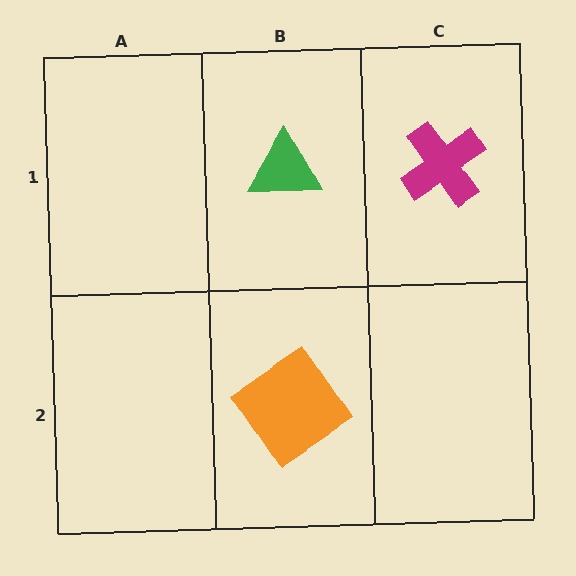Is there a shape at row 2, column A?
No, that cell is empty.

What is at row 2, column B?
An orange diamond.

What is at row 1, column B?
A green triangle.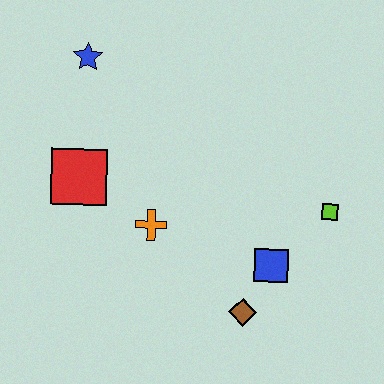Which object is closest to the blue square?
The brown diamond is closest to the blue square.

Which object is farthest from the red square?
The lime square is farthest from the red square.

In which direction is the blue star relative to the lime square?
The blue star is to the left of the lime square.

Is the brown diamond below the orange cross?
Yes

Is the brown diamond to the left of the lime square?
Yes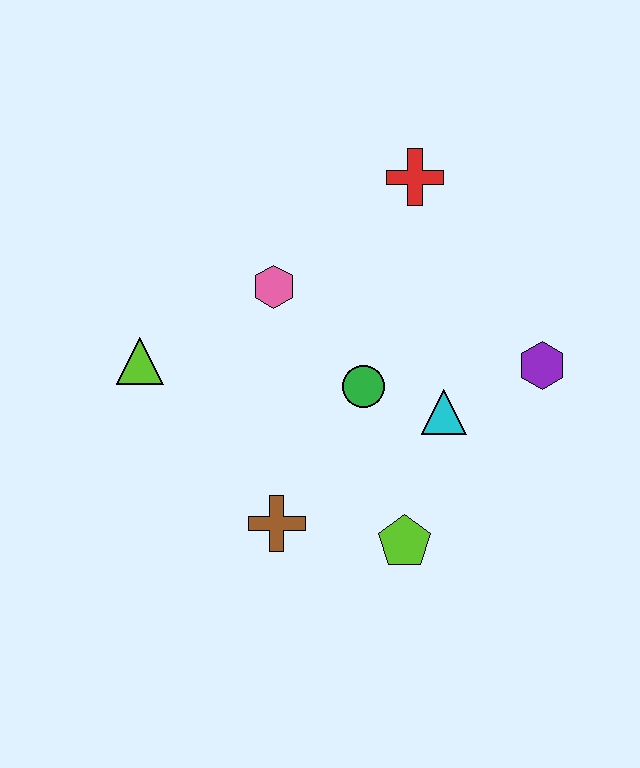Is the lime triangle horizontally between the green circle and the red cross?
No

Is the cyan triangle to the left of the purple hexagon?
Yes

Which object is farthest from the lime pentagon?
The red cross is farthest from the lime pentagon.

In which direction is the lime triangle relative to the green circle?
The lime triangle is to the left of the green circle.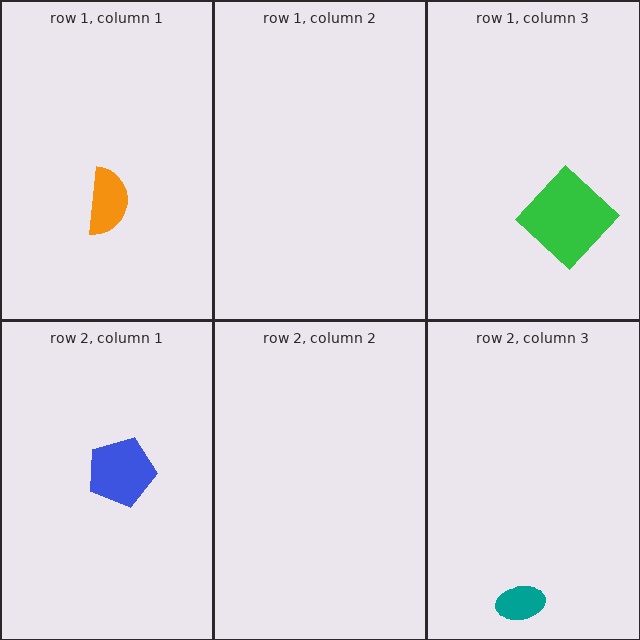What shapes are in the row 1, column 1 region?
The orange semicircle.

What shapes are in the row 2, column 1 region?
The blue pentagon.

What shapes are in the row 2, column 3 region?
The teal ellipse.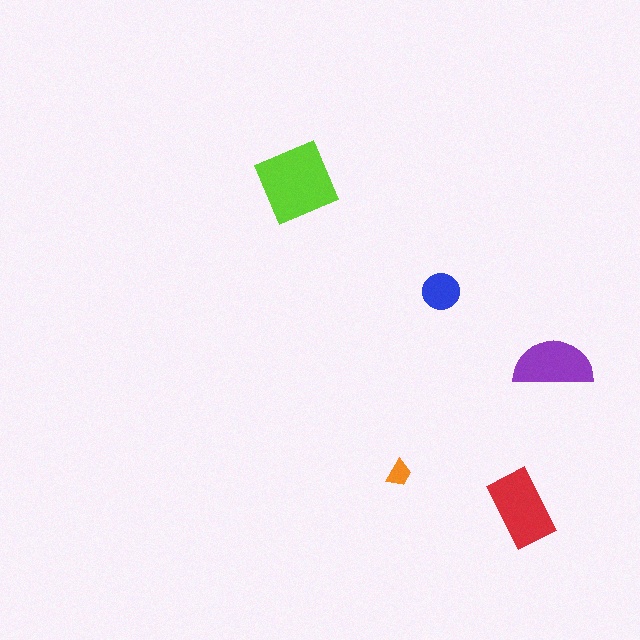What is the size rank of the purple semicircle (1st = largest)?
3rd.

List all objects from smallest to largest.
The orange trapezoid, the blue circle, the purple semicircle, the red rectangle, the lime diamond.